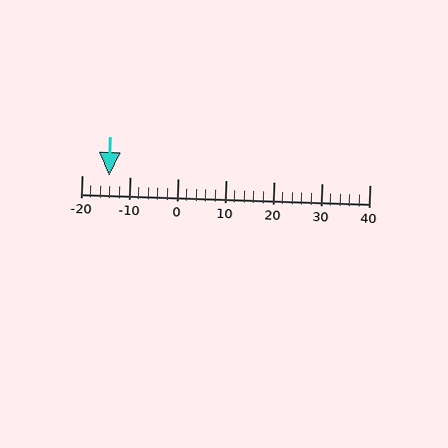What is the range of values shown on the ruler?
The ruler shows values from -20 to 40.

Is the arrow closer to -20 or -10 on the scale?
The arrow is closer to -10.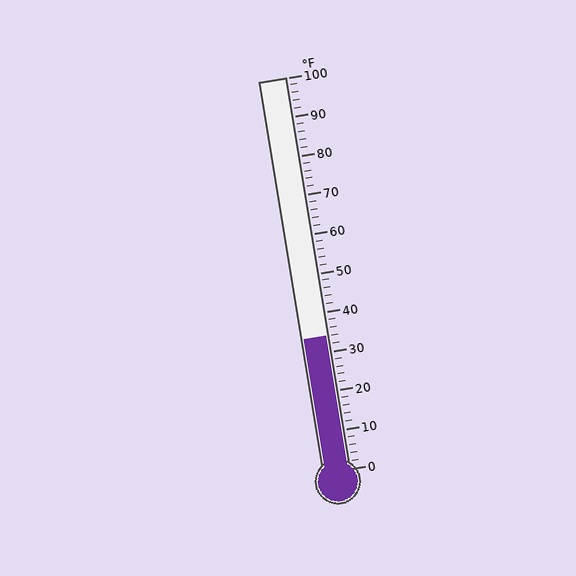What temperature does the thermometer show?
The thermometer shows approximately 34°F.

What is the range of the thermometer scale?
The thermometer scale ranges from 0°F to 100°F.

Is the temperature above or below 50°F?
The temperature is below 50°F.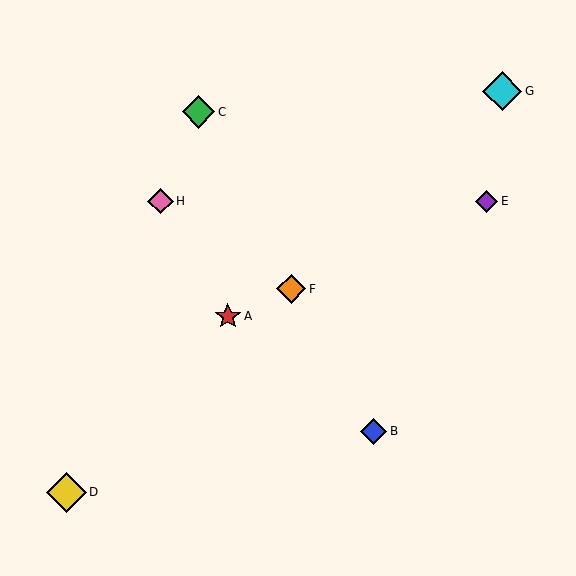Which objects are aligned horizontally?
Objects E, H are aligned horizontally.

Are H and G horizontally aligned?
No, H is at y≈201 and G is at y≈91.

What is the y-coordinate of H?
Object H is at y≈201.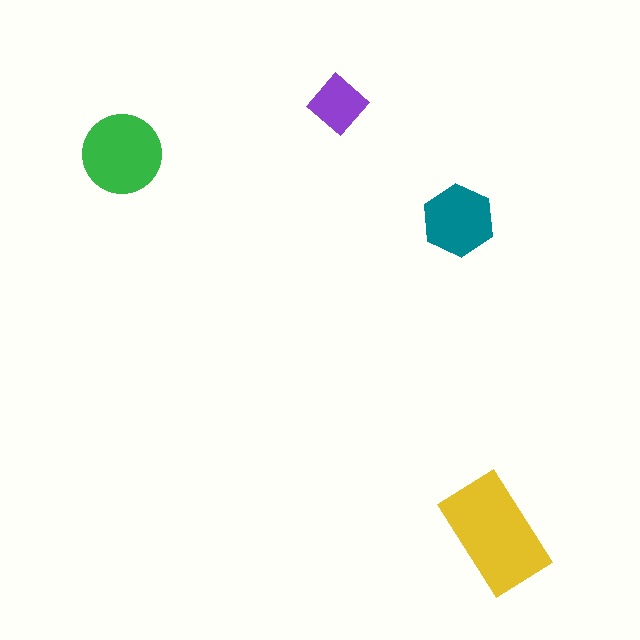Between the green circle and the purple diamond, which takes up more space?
The green circle.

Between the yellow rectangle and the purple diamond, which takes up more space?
The yellow rectangle.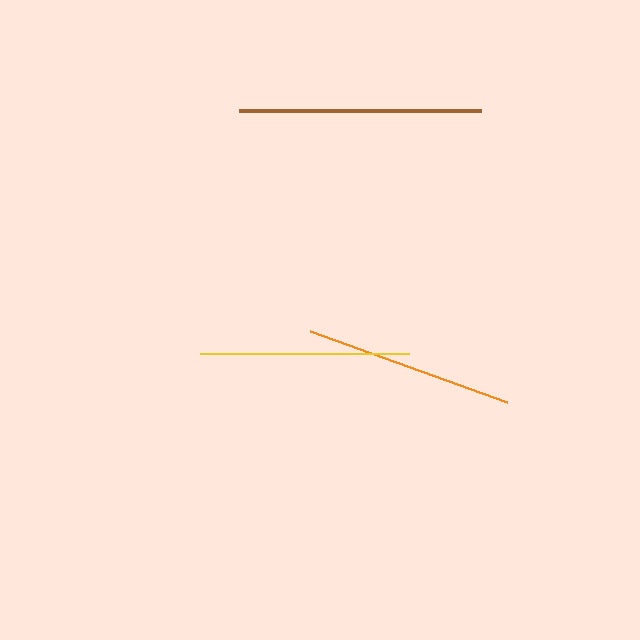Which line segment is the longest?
The brown line is the longest at approximately 242 pixels.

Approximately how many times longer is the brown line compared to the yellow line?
The brown line is approximately 1.2 times the length of the yellow line.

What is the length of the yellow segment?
The yellow segment is approximately 209 pixels long.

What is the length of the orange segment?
The orange segment is approximately 210 pixels long.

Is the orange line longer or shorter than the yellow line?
The orange line is longer than the yellow line.